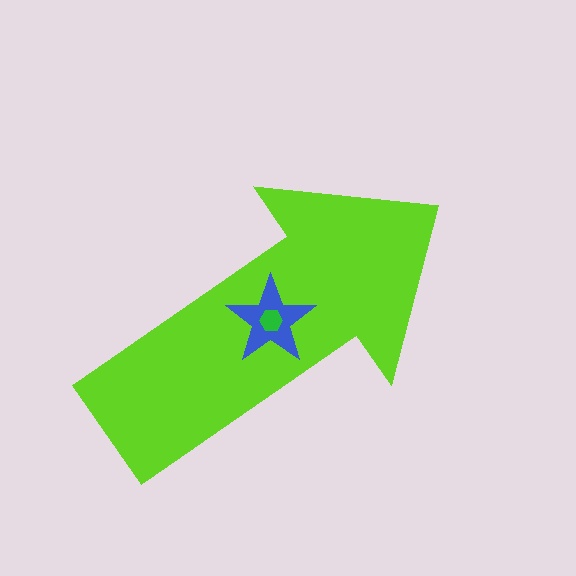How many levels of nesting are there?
3.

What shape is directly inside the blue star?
The green hexagon.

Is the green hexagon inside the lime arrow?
Yes.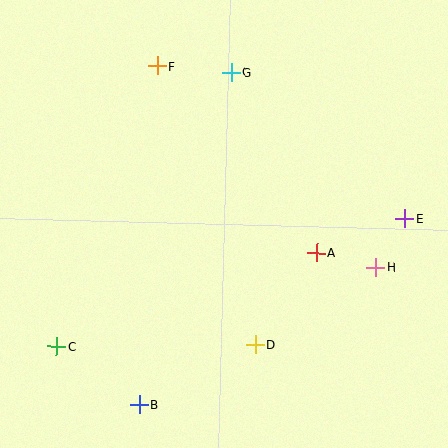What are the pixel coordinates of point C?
Point C is at (57, 347).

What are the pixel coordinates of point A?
Point A is at (317, 253).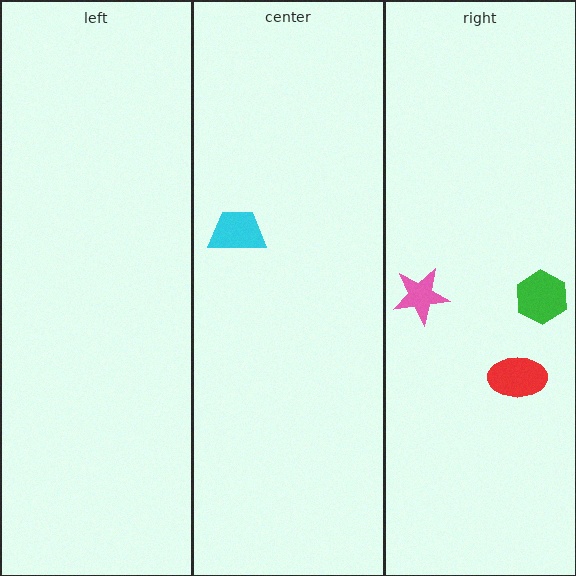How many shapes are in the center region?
1.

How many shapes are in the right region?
3.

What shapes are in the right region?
The pink star, the red ellipse, the green hexagon.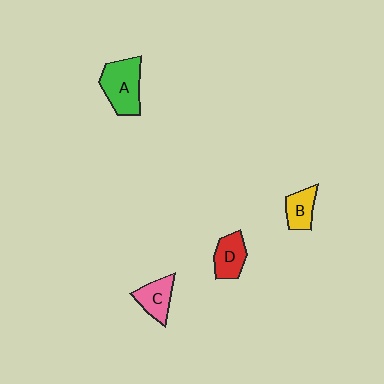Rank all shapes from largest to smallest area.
From largest to smallest: A (green), D (red), C (pink), B (yellow).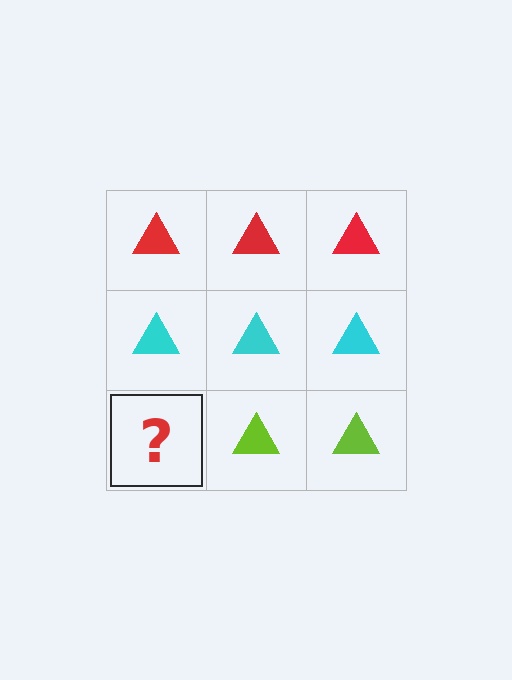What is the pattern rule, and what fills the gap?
The rule is that each row has a consistent color. The gap should be filled with a lime triangle.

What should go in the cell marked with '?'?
The missing cell should contain a lime triangle.